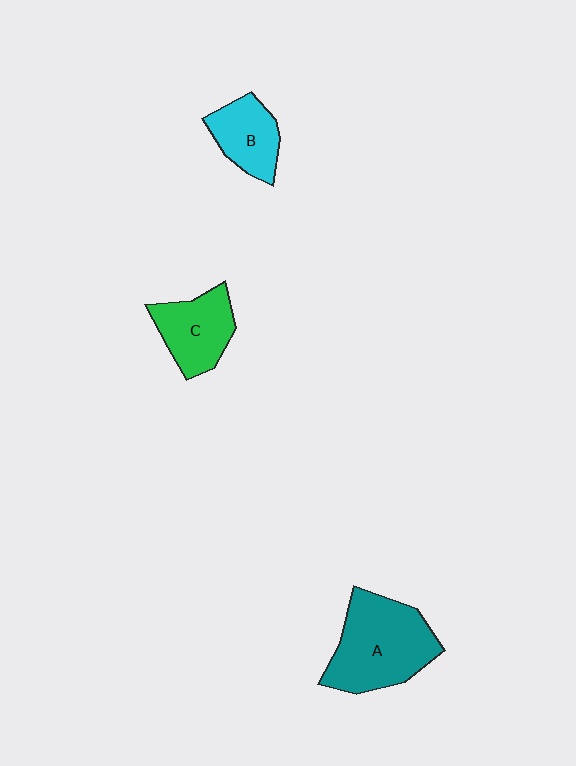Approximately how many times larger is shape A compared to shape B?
Approximately 1.9 times.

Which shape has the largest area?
Shape A (teal).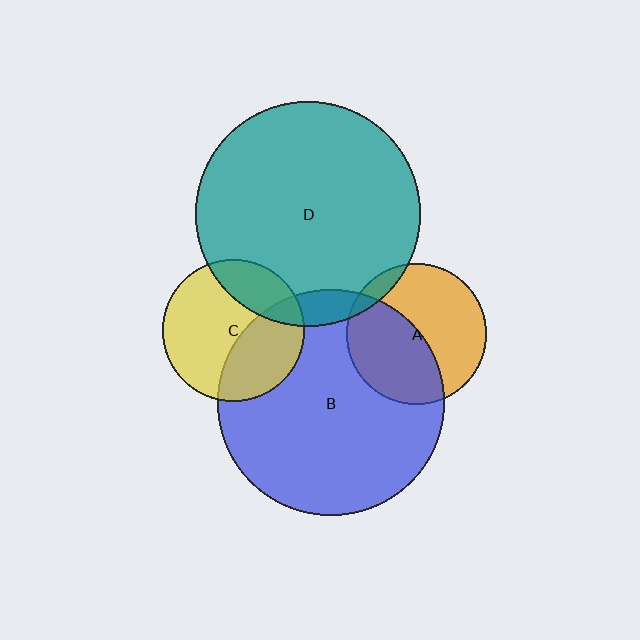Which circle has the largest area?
Circle B (blue).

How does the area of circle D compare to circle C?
Approximately 2.5 times.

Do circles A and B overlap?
Yes.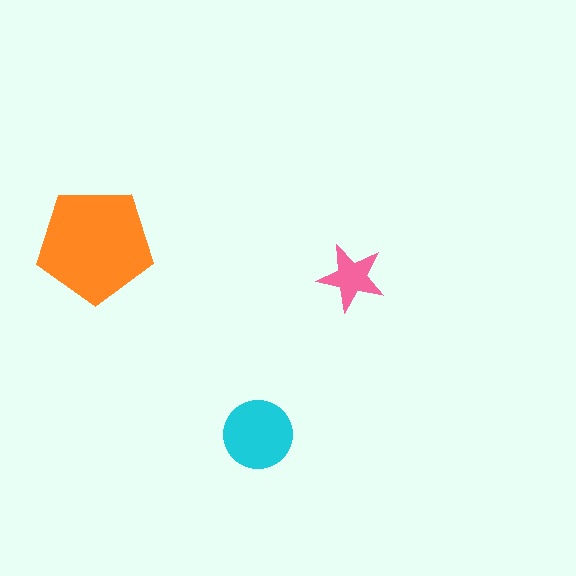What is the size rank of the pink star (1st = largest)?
3rd.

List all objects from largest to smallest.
The orange pentagon, the cyan circle, the pink star.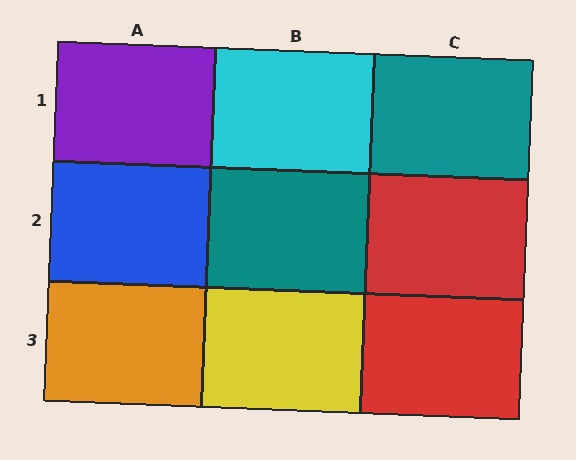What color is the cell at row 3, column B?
Yellow.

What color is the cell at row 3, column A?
Orange.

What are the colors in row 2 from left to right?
Blue, teal, red.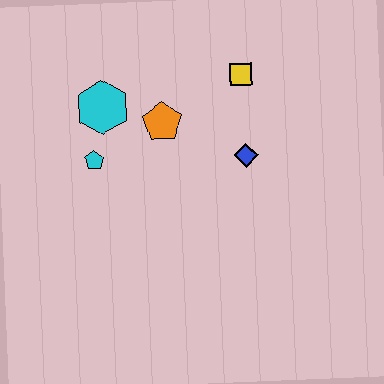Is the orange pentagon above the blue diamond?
Yes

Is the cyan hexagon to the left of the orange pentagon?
Yes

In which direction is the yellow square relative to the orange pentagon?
The yellow square is to the right of the orange pentagon.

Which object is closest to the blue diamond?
The yellow square is closest to the blue diamond.